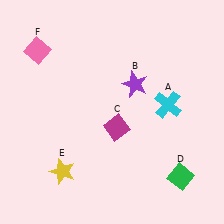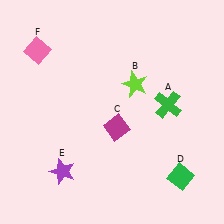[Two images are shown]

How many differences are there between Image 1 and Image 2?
There are 3 differences between the two images.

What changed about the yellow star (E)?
In Image 1, E is yellow. In Image 2, it changed to purple.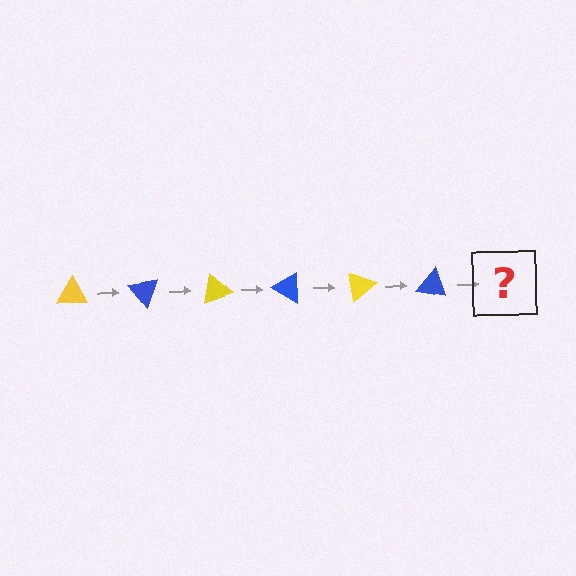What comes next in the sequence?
The next element should be a yellow triangle, rotated 300 degrees from the start.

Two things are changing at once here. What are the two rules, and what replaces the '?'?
The two rules are that it rotates 50 degrees each step and the color cycles through yellow and blue. The '?' should be a yellow triangle, rotated 300 degrees from the start.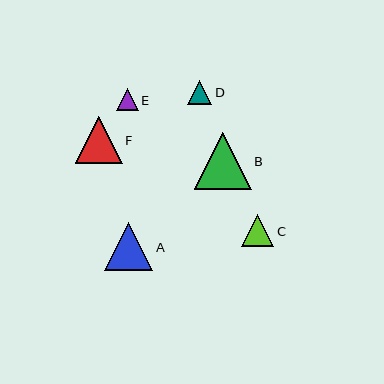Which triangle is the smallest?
Triangle E is the smallest with a size of approximately 22 pixels.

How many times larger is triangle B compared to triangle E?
Triangle B is approximately 2.6 times the size of triangle E.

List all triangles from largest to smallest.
From largest to smallest: B, A, F, C, D, E.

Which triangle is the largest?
Triangle B is the largest with a size of approximately 57 pixels.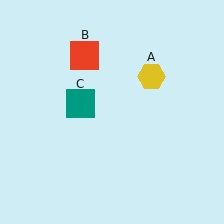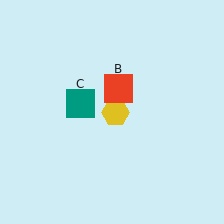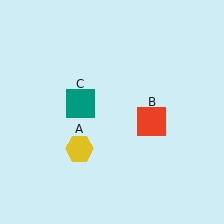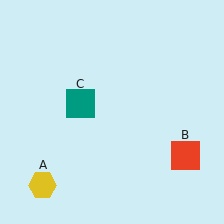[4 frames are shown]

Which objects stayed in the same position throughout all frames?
Teal square (object C) remained stationary.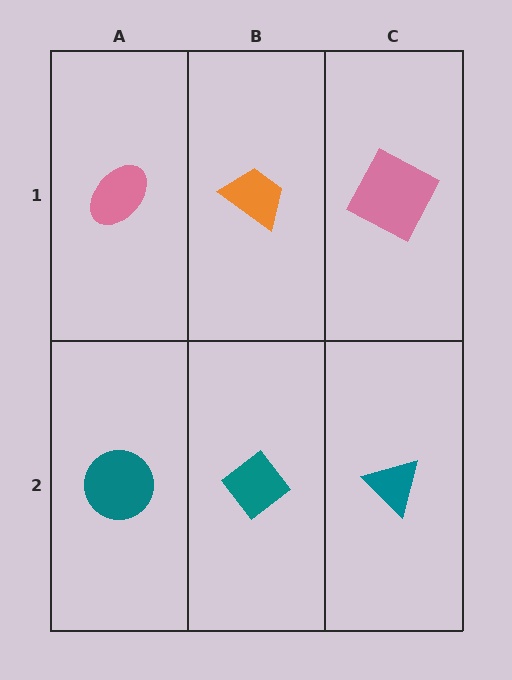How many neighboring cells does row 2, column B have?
3.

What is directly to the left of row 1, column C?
An orange trapezoid.